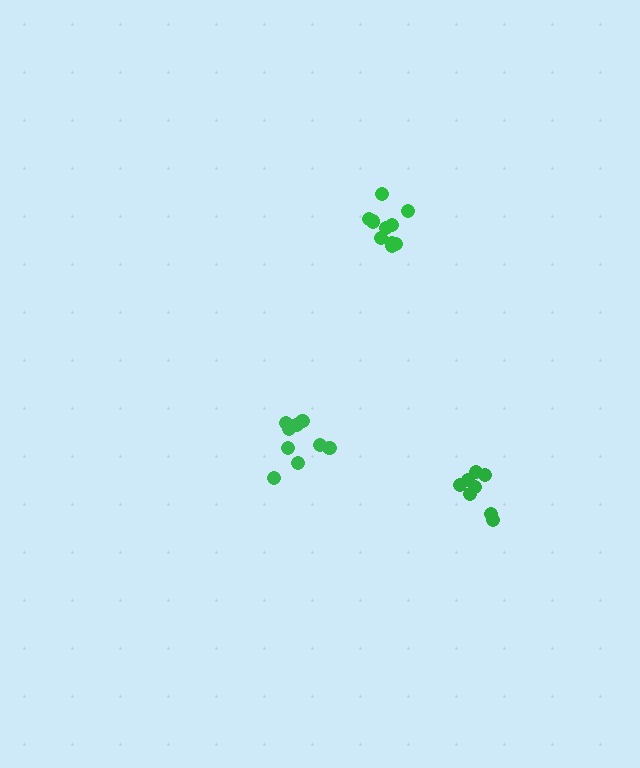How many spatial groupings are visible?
There are 3 spatial groupings.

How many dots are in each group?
Group 1: 9 dots, Group 2: 8 dots, Group 3: 10 dots (27 total).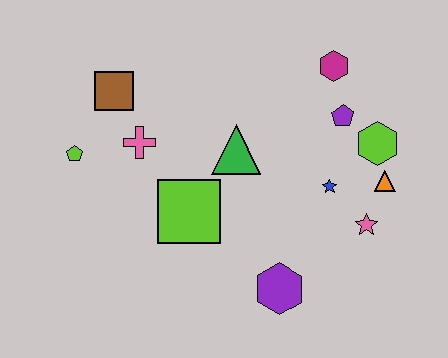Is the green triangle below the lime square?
No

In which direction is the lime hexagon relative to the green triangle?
The lime hexagon is to the right of the green triangle.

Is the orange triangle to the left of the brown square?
No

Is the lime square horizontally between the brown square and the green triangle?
Yes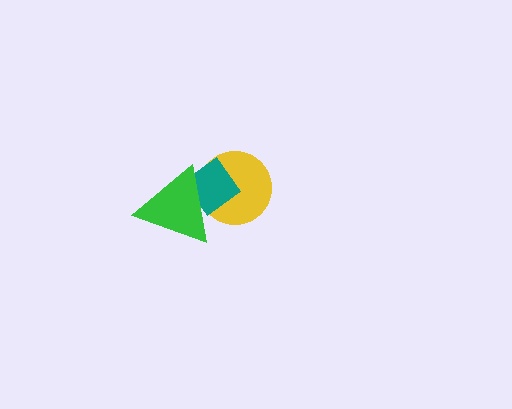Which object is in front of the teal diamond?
The green triangle is in front of the teal diamond.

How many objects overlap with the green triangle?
2 objects overlap with the green triangle.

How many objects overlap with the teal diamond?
2 objects overlap with the teal diamond.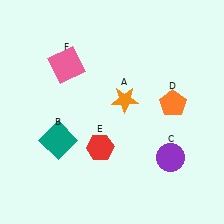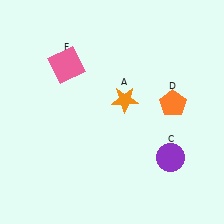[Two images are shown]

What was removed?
The red hexagon (E), the teal square (B) were removed in Image 2.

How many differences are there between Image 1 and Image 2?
There are 2 differences between the two images.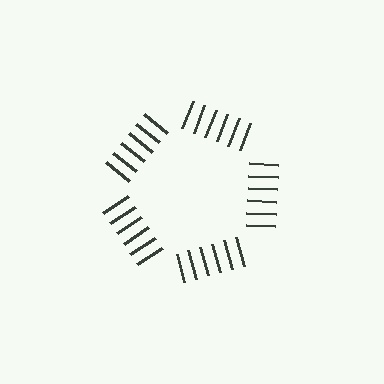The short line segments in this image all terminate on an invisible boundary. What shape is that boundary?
An illusory pentagon — the line segments terminate on its edges but no continuous stroke is drawn.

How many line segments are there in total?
30 — 6 along each of the 5 edges.